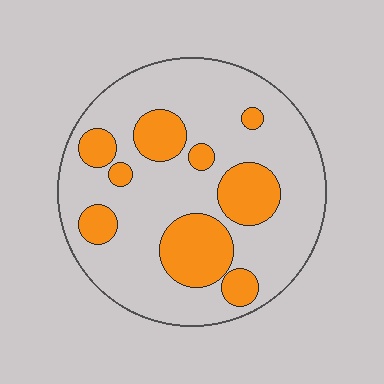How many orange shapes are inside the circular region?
9.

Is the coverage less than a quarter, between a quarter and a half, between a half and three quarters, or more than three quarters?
Between a quarter and a half.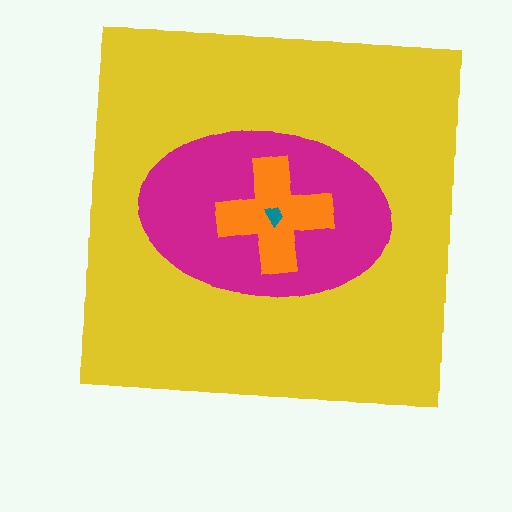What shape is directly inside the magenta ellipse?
The orange cross.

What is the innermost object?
The teal trapezoid.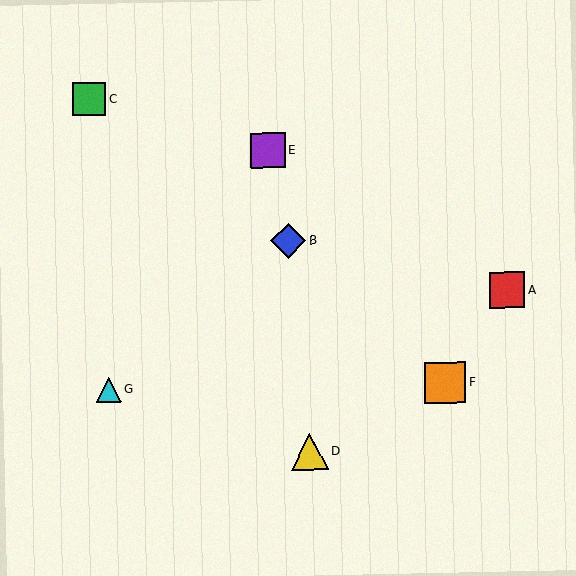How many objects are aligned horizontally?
2 objects (F, G) are aligned horizontally.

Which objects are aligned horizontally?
Objects F, G are aligned horizontally.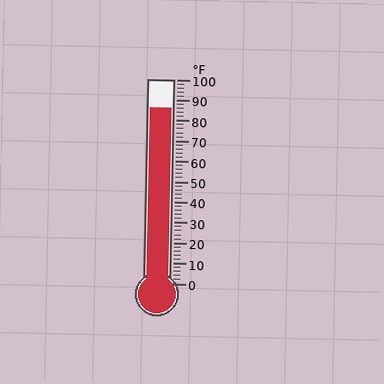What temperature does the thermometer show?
The thermometer shows approximately 86°F.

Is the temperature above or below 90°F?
The temperature is below 90°F.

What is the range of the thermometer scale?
The thermometer scale ranges from 0°F to 100°F.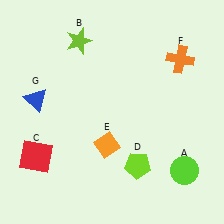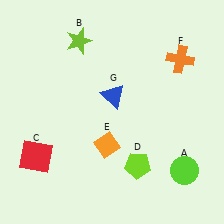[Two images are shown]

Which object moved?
The blue triangle (G) moved right.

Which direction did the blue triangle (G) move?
The blue triangle (G) moved right.